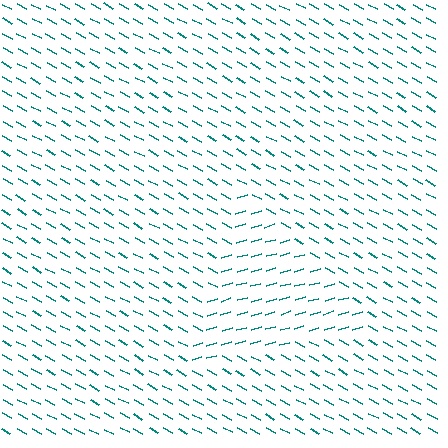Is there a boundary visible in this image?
Yes, there is a texture boundary formed by a change in line orientation.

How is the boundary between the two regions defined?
The boundary is defined purely by a change in line orientation (approximately 45 degrees difference). All lines are the same color and thickness.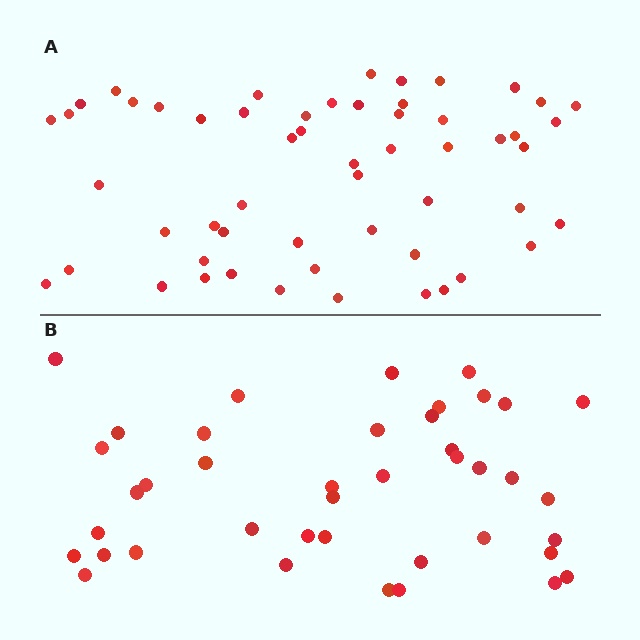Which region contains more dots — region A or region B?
Region A (the top region) has more dots.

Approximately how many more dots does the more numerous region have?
Region A has approximately 15 more dots than region B.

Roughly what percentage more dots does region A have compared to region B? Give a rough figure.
About 35% more.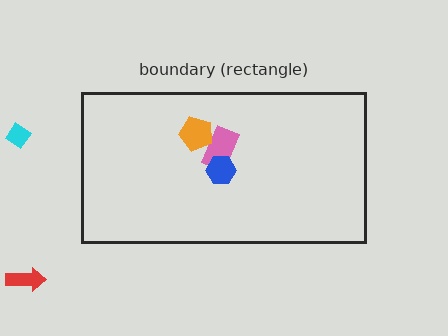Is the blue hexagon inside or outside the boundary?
Inside.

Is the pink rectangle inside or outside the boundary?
Inside.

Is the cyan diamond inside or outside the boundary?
Outside.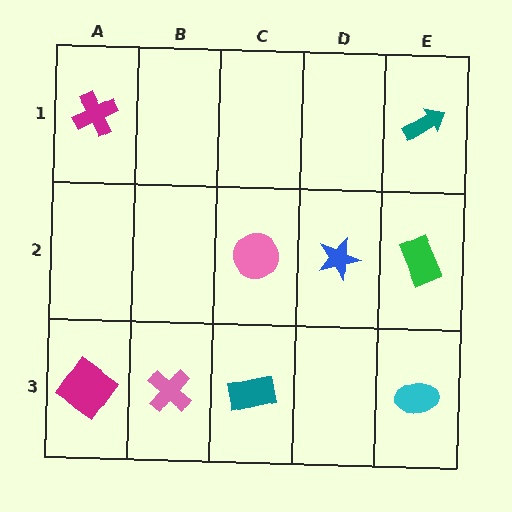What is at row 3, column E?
A cyan ellipse.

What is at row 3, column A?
A magenta diamond.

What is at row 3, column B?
A pink cross.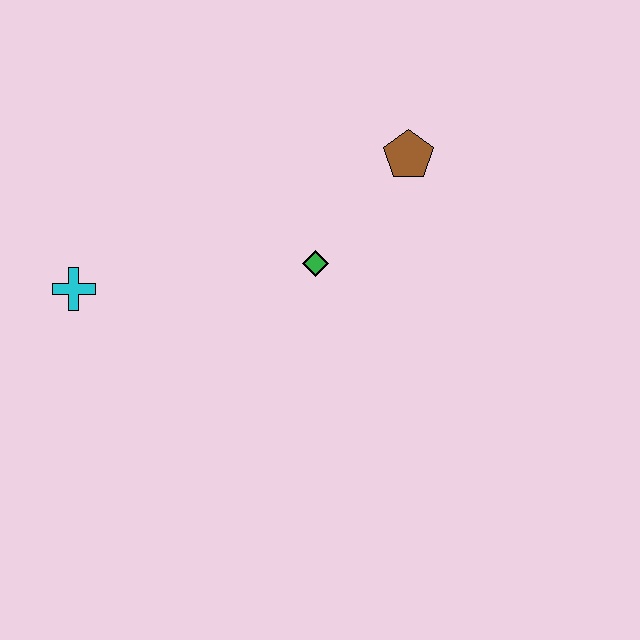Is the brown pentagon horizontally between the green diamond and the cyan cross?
No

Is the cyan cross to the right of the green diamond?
No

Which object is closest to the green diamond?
The brown pentagon is closest to the green diamond.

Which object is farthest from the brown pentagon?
The cyan cross is farthest from the brown pentagon.